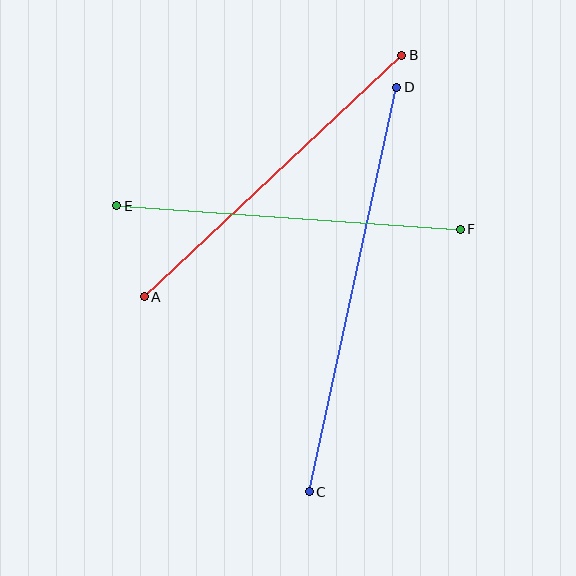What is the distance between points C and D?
The distance is approximately 414 pixels.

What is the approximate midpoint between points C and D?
The midpoint is at approximately (353, 289) pixels.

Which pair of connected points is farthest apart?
Points C and D are farthest apart.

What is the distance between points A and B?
The distance is approximately 353 pixels.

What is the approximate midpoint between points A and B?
The midpoint is at approximately (273, 176) pixels.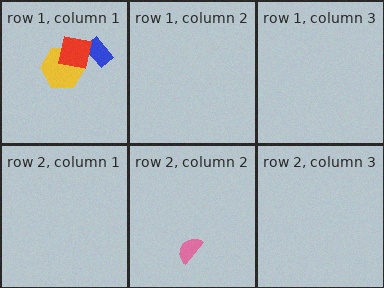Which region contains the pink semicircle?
The row 2, column 2 region.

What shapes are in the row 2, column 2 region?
The pink semicircle.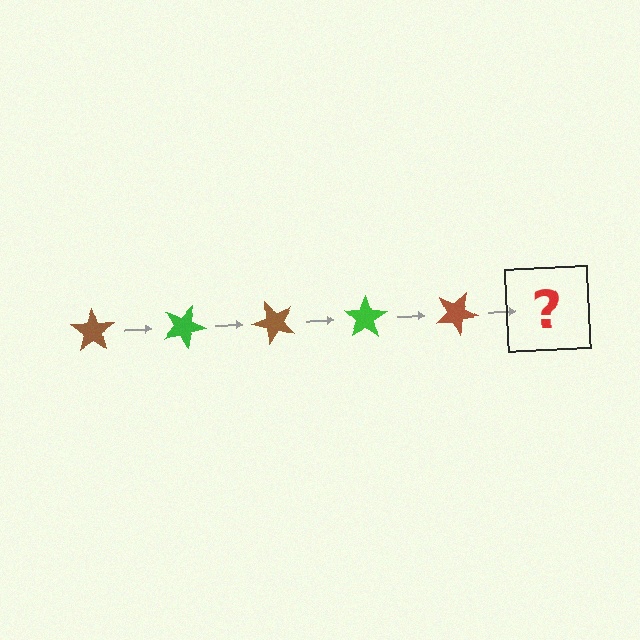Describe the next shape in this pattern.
It should be a green star, rotated 125 degrees from the start.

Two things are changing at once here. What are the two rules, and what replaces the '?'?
The two rules are that it rotates 25 degrees each step and the color cycles through brown and green. The '?' should be a green star, rotated 125 degrees from the start.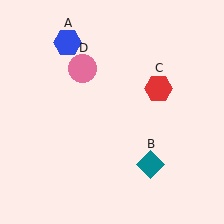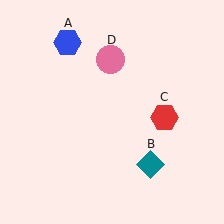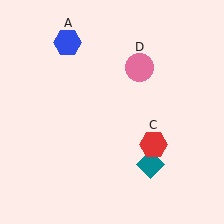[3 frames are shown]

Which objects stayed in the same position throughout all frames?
Blue hexagon (object A) and teal diamond (object B) remained stationary.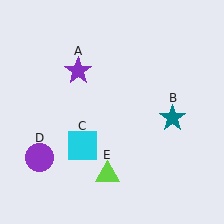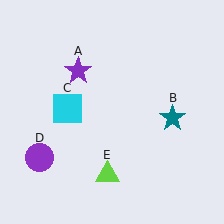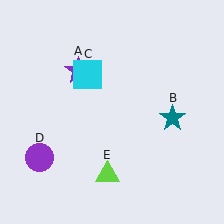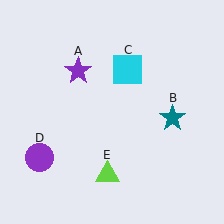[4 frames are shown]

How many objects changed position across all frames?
1 object changed position: cyan square (object C).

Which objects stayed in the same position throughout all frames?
Purple star (object A) and teal star (object B) and purple circle (object D) and lime triangle (object E) remained stationary.